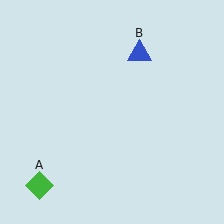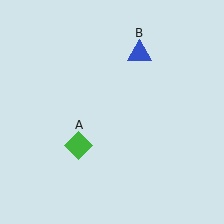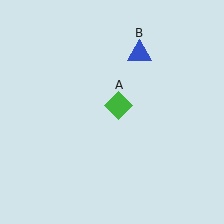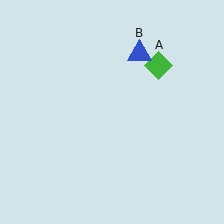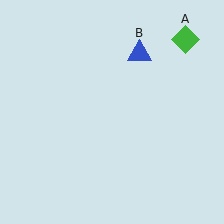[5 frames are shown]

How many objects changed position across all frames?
1 object changed position: green diamond (object A).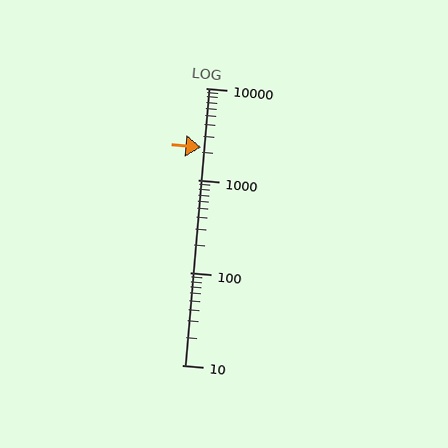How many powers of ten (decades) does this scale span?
The scale spans 3 decades, from 10 to 10000.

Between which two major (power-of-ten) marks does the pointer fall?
The pointer is between 1000 and 10000.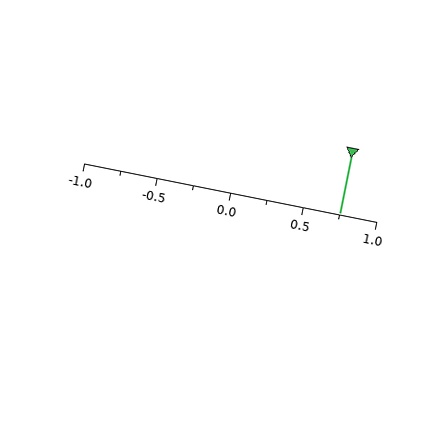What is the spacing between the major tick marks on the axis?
The major ticks are spaced 0.5 apart.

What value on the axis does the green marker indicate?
The marker indicates approximately 0.75.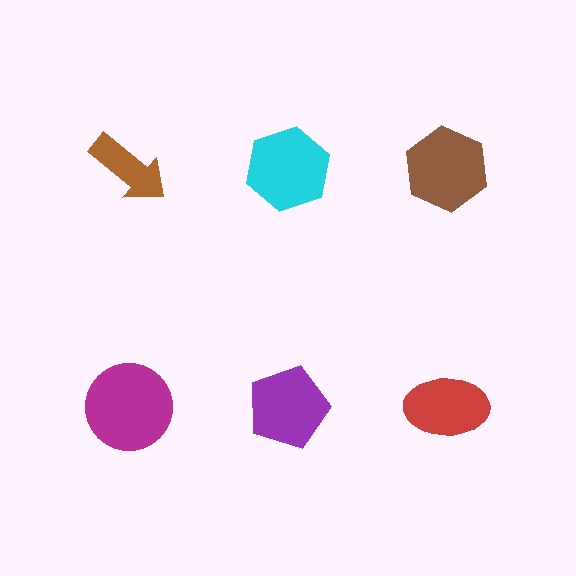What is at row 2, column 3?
A red ellipse.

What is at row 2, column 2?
A purple pentagon.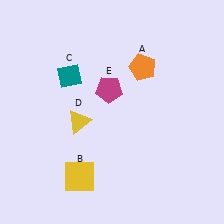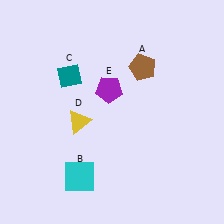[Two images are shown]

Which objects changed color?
A changed from orange to brown. B changed from yellow to cyan. E changed from magenta to purple.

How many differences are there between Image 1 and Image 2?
There are 3 differences between the two images.